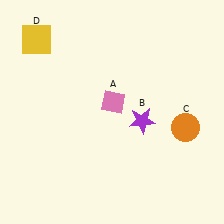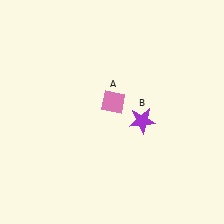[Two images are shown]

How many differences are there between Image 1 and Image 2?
There are 2 differences between the two images.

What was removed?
The orange circle (C), the yellow square (D) were removed in Image 2.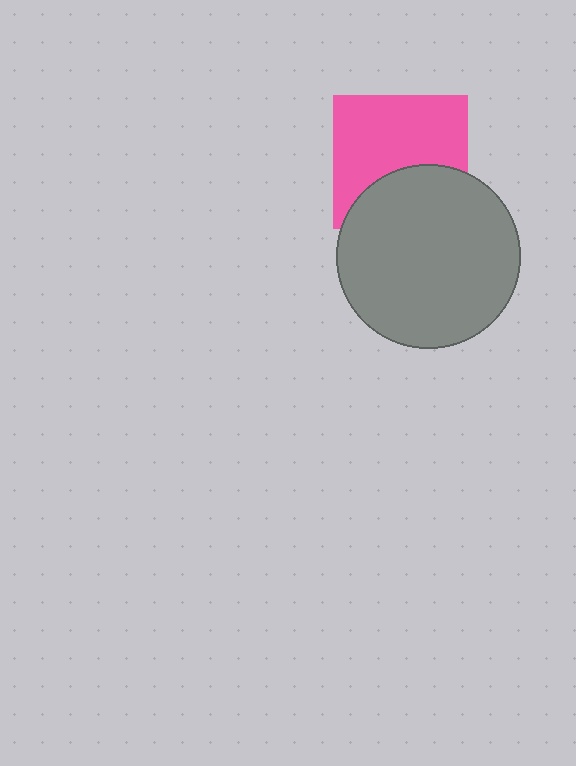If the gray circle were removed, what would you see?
You would see the complete pink square.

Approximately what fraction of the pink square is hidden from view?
Roughly 37% of the pink square is hidden behind the gray circle.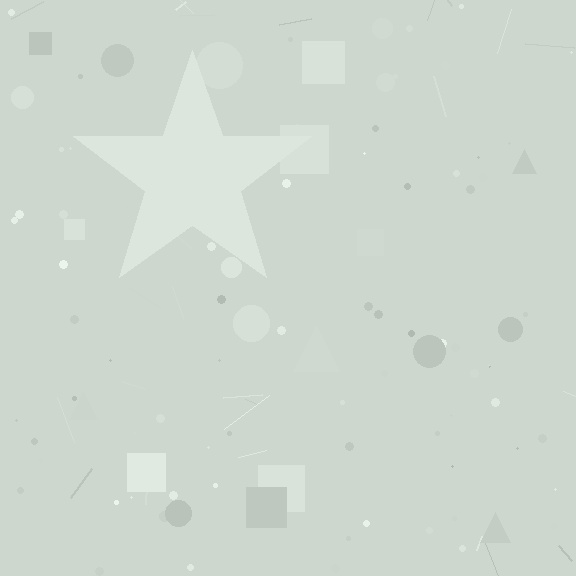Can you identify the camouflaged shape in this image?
The camouflaged shape is a star.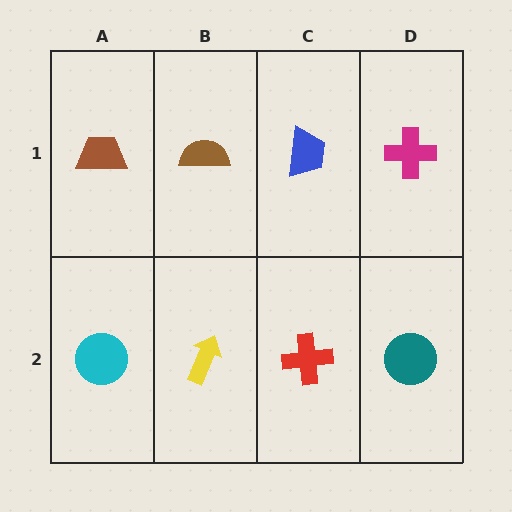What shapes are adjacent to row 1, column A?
A cyan circle (row 2, column A), a brown semicircle (row 1, column B).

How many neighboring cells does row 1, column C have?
3.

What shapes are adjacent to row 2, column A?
A brown trapezoid (row 1, column A), a yellow arrow (row 2, column B).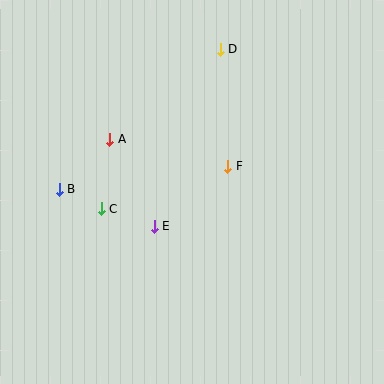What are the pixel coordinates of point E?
Point E is at (154, 226).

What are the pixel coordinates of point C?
Point C is at (101, 209).